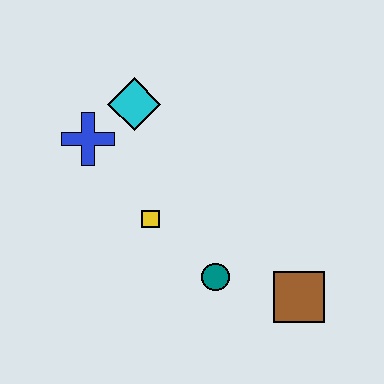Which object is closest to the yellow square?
The teal circle is closest to the yellow square.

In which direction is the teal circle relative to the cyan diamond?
The teal circle is below the cyan diamond.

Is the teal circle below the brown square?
No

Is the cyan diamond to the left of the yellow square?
Yes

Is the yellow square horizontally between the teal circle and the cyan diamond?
Yes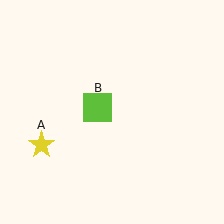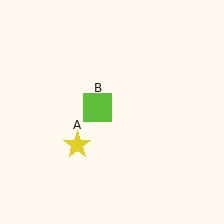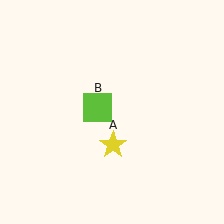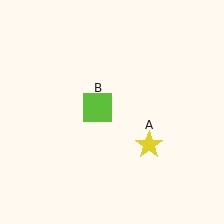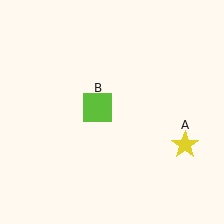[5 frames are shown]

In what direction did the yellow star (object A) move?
The yellow star (object A) moved right.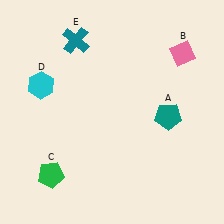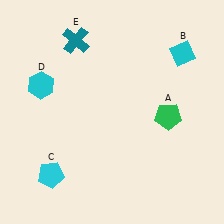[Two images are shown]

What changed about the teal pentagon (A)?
In Image 1, A is teal. In Image 2, it changed to green.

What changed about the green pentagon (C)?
In Image 1, C is green. In Image 2, it changed to cyan.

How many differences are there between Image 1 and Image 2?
There are 3 differences between the two images.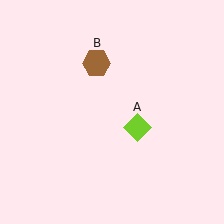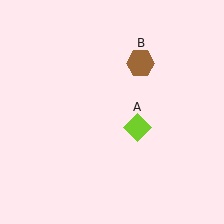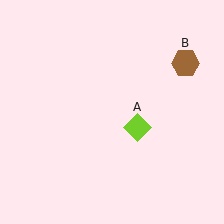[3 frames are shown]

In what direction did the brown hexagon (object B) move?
The brown hexagon (object B) moved right.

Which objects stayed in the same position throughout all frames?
Lime diamond (object A) remained stationary.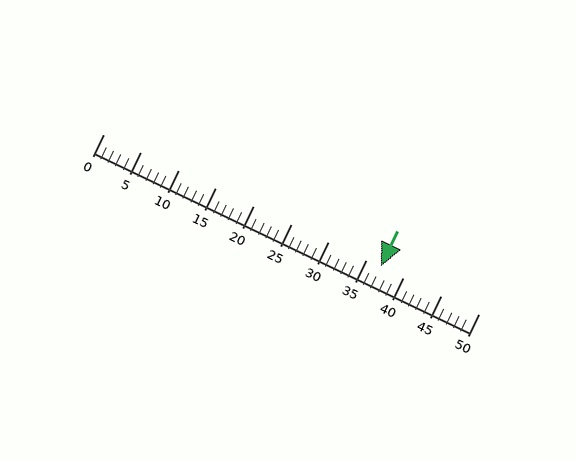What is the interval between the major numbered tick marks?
The major tick marks are spaced 5 units apart.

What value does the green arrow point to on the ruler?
The green arrow points to approximately 37.